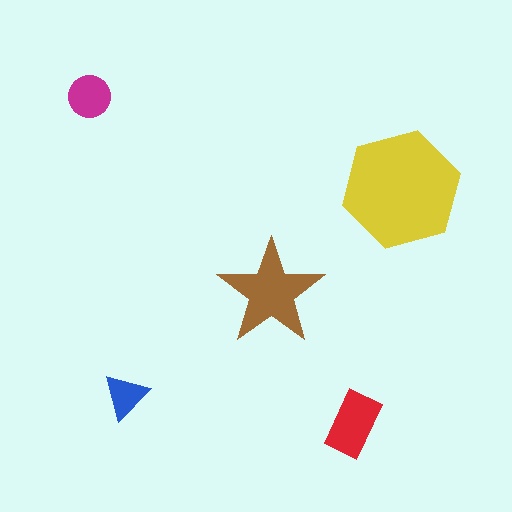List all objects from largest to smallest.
The yellow hexagon, the brown star, the red rectangle, the magenta circle, the blue triangle.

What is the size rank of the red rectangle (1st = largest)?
3rd.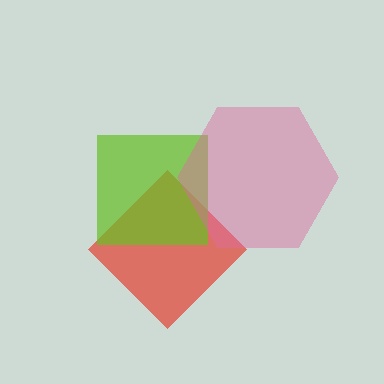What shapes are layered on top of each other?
The layered shapes are: a red diamond, a lime square, a pink hexagon.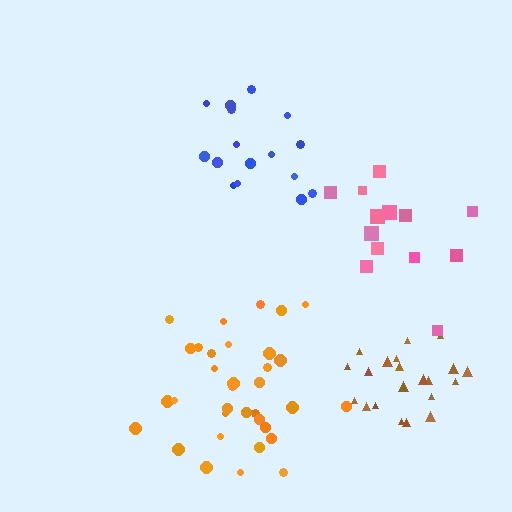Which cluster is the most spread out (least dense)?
Pink.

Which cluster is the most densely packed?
Orange.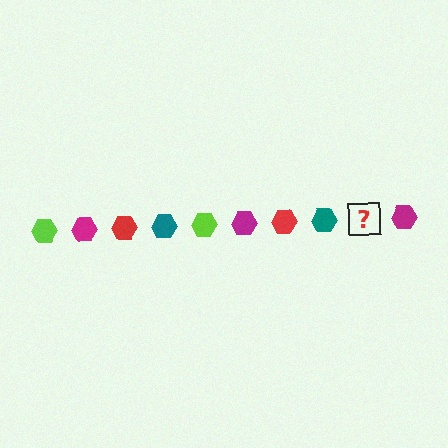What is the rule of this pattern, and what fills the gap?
The rule is that the pattern cycles through lime, magenta, red, teal hexagons. The gap should be filled with a lime hexagon.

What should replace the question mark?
The question mark should be replaced with a lime hexagon.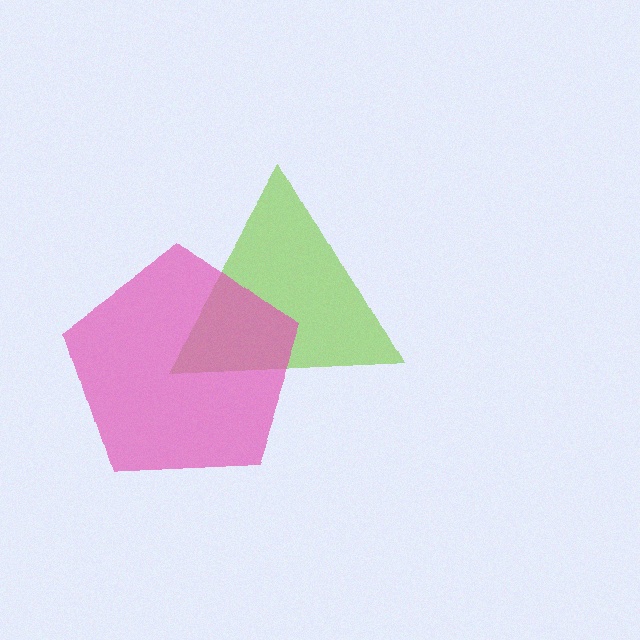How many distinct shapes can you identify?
There are 2 distinct shapes: a lime triangle, a pink pentagon.